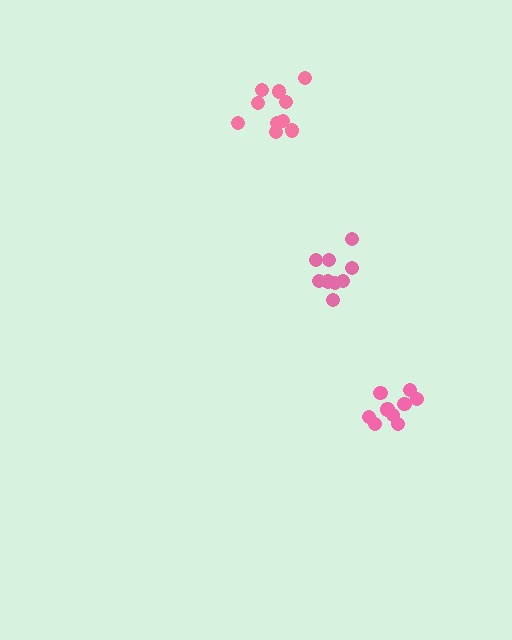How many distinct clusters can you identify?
There are 3 distinct clusters.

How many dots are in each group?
Group 1: 9 dots, Group 2: 9 dots, Group 3: 10 dots (28 total).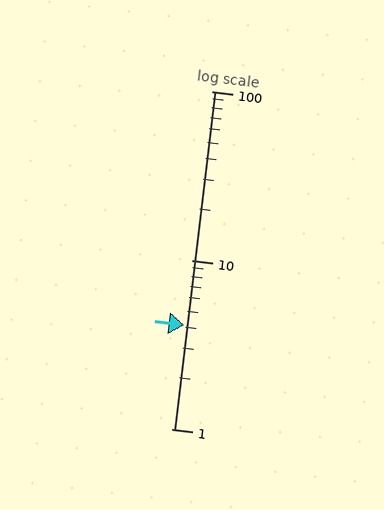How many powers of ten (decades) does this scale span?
The scale spans 2 decades, from 1 to 100.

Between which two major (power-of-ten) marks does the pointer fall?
The pointer is between 1 and 10.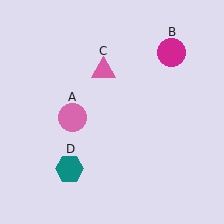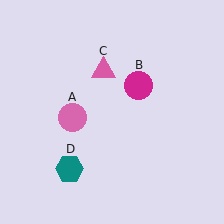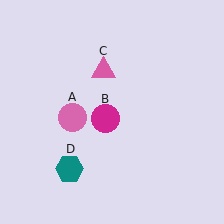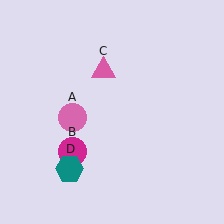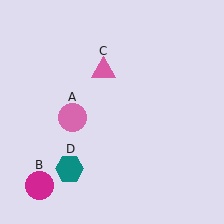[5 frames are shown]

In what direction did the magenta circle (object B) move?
The magenta circle (object B) moved down and to the left.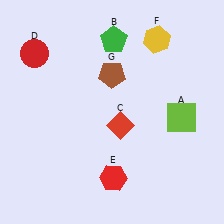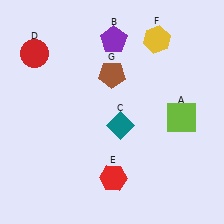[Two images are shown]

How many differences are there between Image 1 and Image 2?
There are 2 differences between the two images.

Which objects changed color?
B changed from green to purple. C changed from red to teal.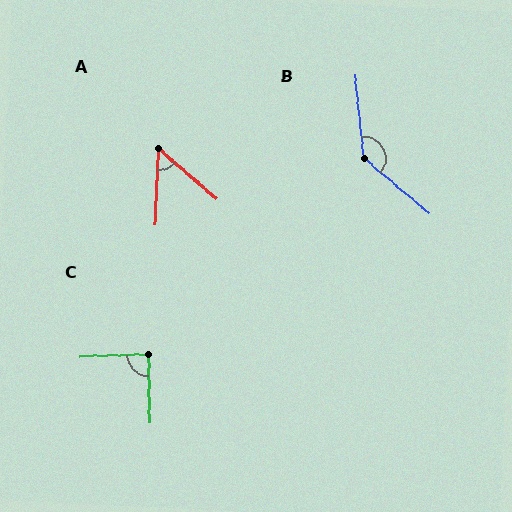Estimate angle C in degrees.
Approximately 89 degrees.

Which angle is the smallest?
A, at approximately 51 degrees.